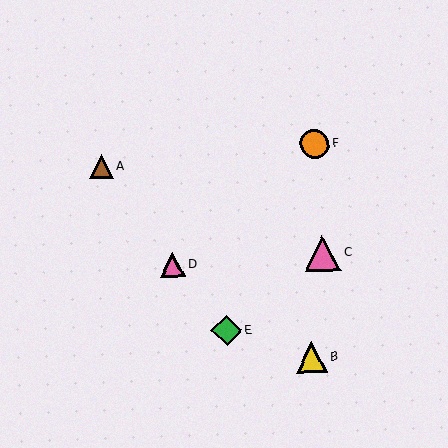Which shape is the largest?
The pink triangle (labeled C) is the largest.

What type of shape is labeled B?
Shape B is a yellow triangle.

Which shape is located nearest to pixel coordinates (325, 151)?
The orange circle (labeled F) at (314, 144) is nearest to that location.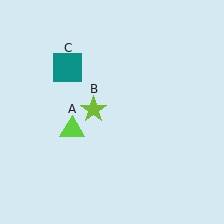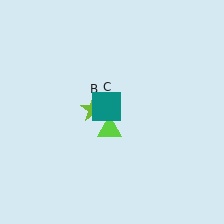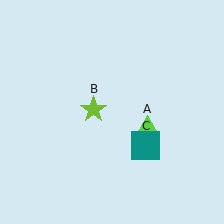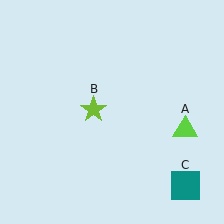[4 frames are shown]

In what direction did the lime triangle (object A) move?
The lime triangle (object A) moved right.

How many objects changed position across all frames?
2 objects changed position: lime triangle (object A), teal square (object C).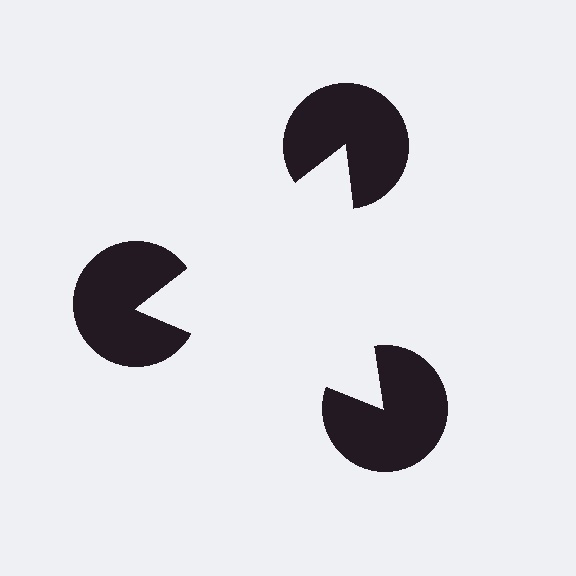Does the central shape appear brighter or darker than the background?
It typically appears slightly brighter than the background, even though no actual brightness change is drawn.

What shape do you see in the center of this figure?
An illusory triangle — its edges are inferred from the aligned wedge cuts in the pac-man discs, not physically drawn.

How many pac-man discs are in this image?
There are 3 — one at each vertex of the illusory triangle.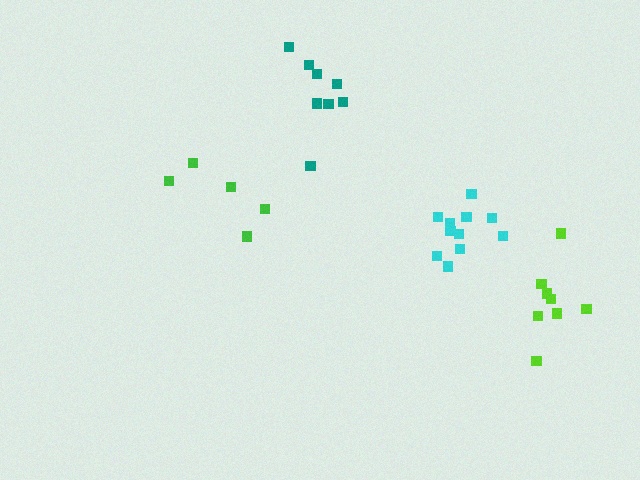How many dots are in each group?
Group 1: 5 dots, Group 2: 11 dots, Group 3: 8 dots, Group 4: 8 dots (32 total).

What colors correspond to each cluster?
The clusters are colored: green, cyan, lime, teal.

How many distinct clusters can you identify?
There are 4 distinct clusters.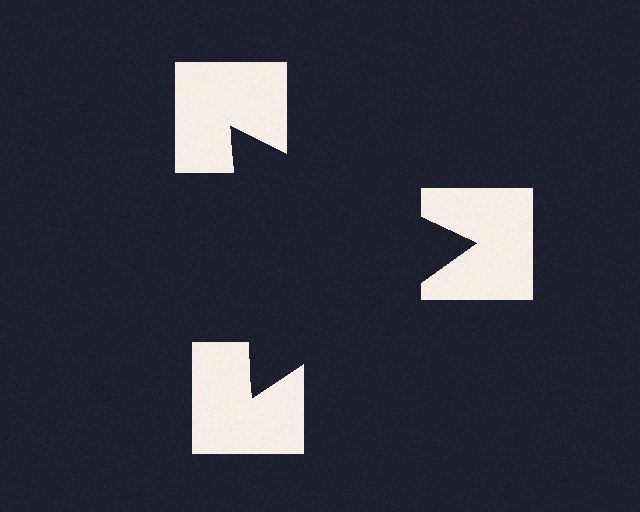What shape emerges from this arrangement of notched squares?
An illusory triangle — its edges are inferred from the aligned wedge cuts in the notched squares, not physically drawn.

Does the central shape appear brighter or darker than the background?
It typically appears slightly darker than the background, even though no actual brightness change is drawn.